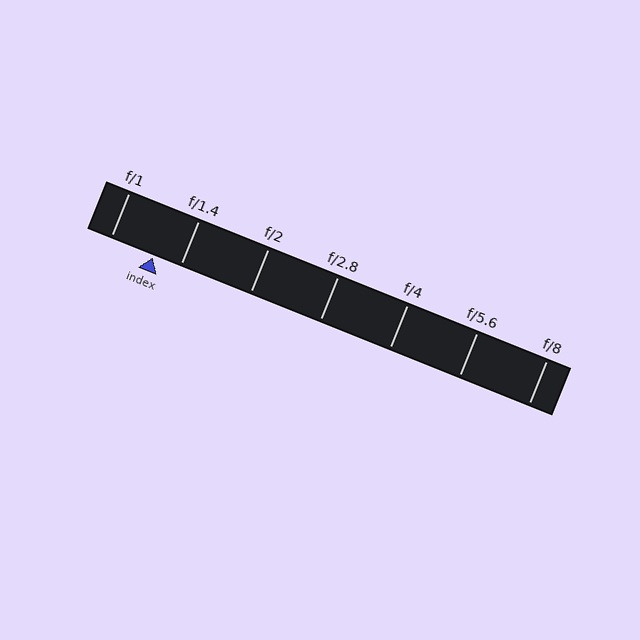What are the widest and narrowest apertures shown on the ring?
The widest aperture shown is f/1 and the narrowest is f/8.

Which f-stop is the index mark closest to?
The index mark is closest to f/1.4.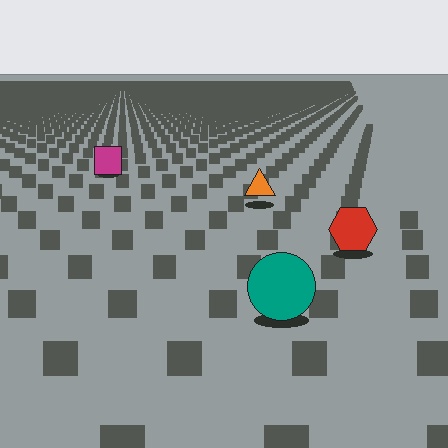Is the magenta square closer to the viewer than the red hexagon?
No. The red hexagon is closer — you can tell from the texture gradient: the ground texture is coarser near it.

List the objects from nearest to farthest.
From nearest to farthest: the teal circle, the red hexagon, the orange triangle, the magenta square.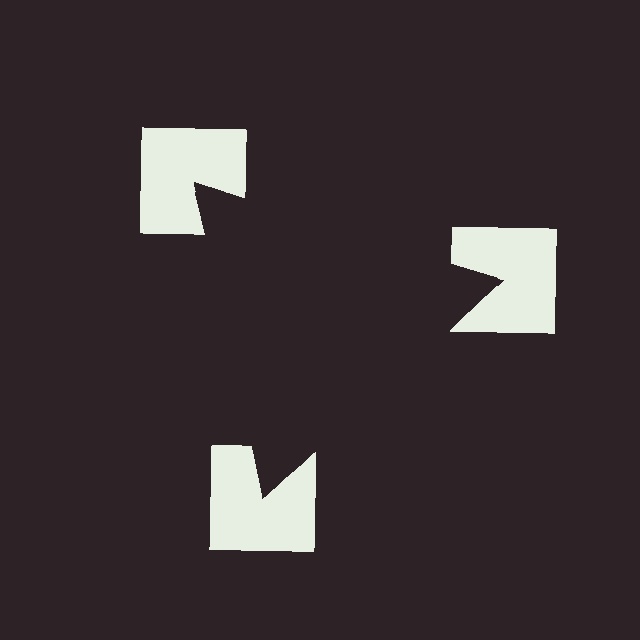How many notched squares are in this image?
There are 3 — one at each vertex of the illusory triangle.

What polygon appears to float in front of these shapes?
An illusory triangle — its edges are inferred from the aligned wedge cuts in the notched squares, not physically drawn.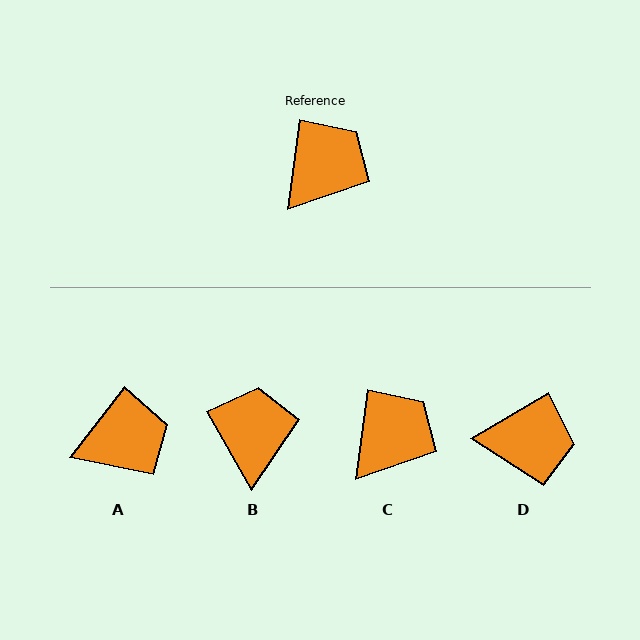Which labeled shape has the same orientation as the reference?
C.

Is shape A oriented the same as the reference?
No, it is off by about 30 degrees.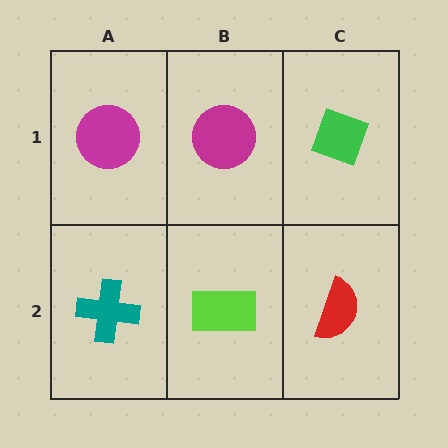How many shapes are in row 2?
3 shapes.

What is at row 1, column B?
A magenta circle.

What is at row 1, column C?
A green diamond.